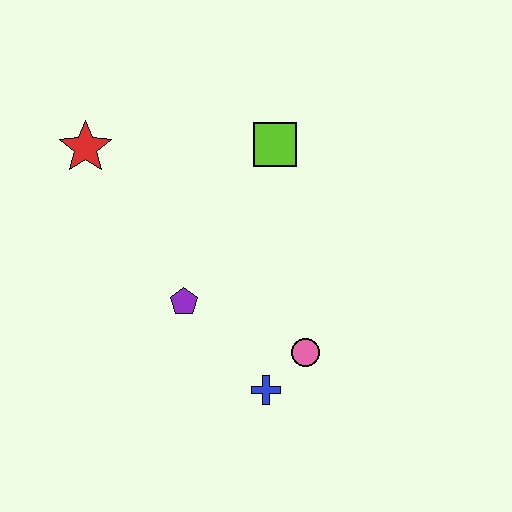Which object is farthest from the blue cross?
The red star is farthest from the blue cross.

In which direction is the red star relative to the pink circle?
The red star is to the left of the pink circle.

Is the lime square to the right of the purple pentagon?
Yes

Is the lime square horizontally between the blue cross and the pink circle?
Yes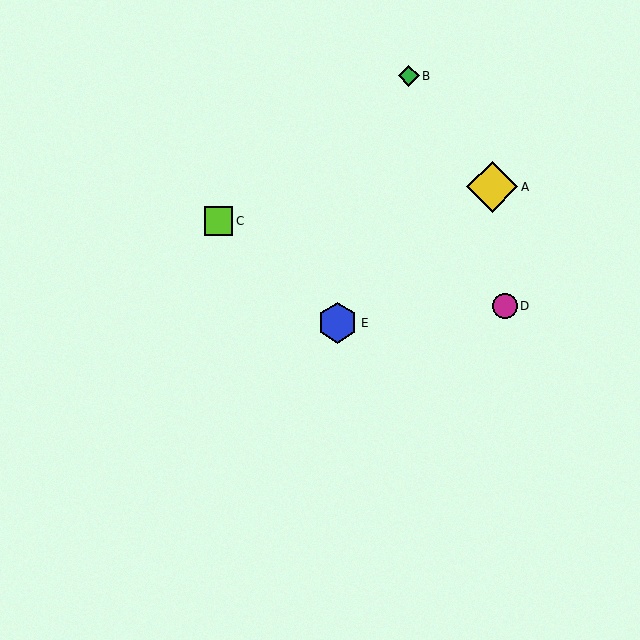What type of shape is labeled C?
Shape C is a lime square.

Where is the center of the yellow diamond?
The center of the yellow diamond is at (492, 187).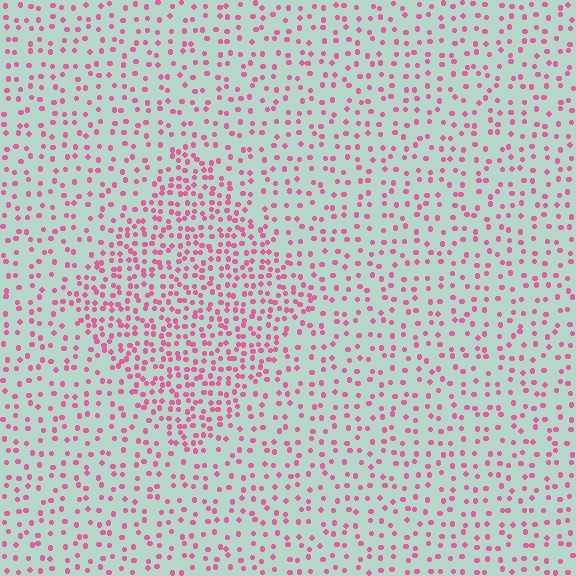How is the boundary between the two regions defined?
The boundary is defined by a change in element density (approximately 2.0x ratio). All elements are the same color, size, and shape.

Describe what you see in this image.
The image contains small pink elements arranged at two different densities. A diamond-shaped region is visible where the elements are more densely packed than the surrounding area.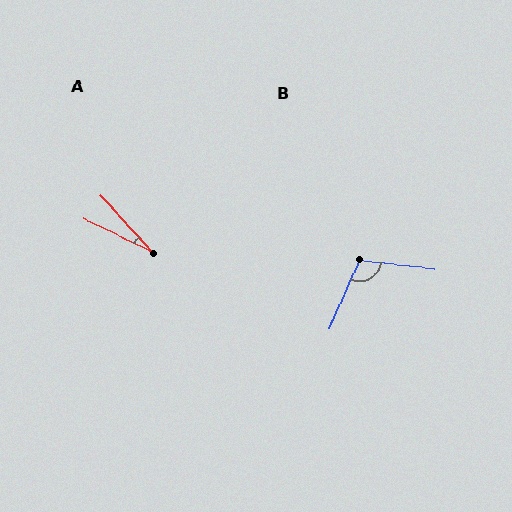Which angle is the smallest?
A, at approximately 21 degrees.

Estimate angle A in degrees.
Approximately 21 degrees.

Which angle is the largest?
B, at approximately 107 degrees.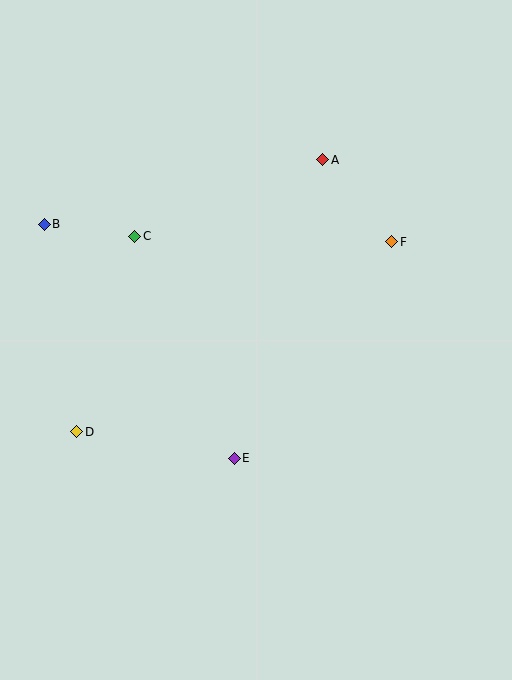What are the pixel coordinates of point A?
Point A is at (323, 160).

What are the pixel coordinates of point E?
Point E is at (234, 458).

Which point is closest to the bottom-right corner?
Point E is closest to the bottom-right corner.